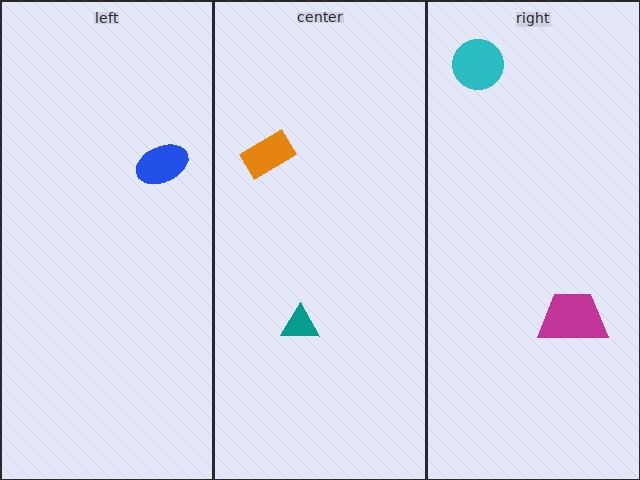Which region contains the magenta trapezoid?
The right region.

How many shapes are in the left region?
1.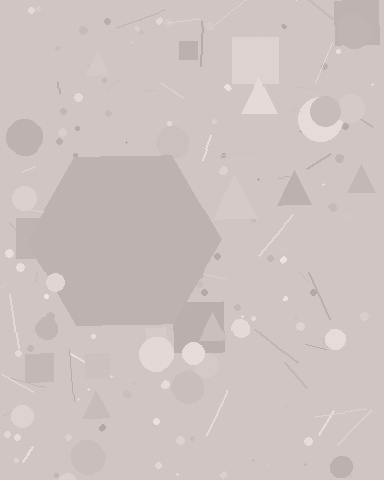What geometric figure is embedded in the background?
A hexagon is embedded in the background.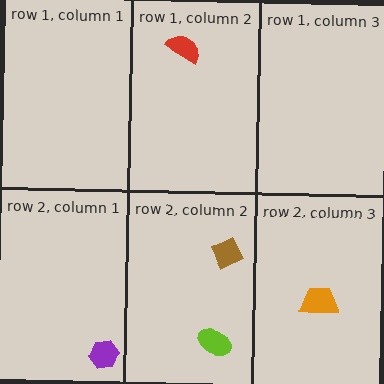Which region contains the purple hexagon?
The row 2, column 1 region.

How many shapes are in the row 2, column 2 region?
2.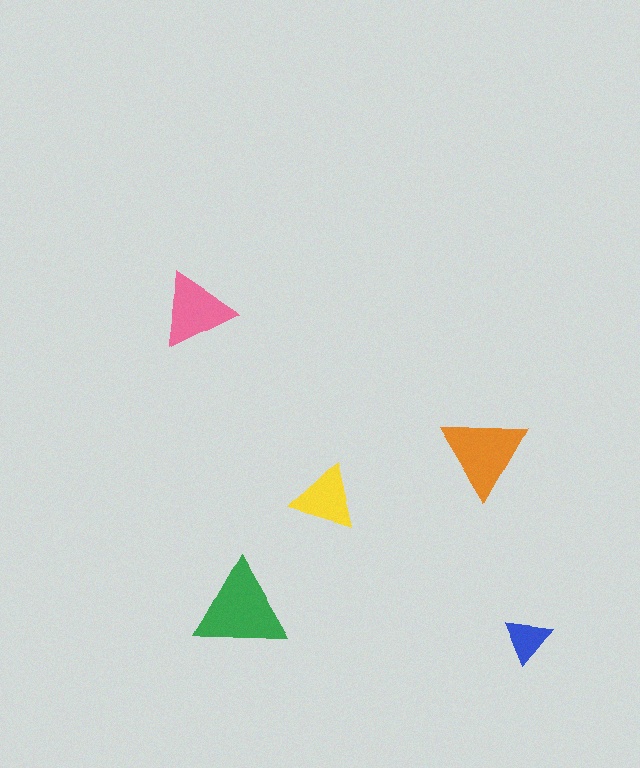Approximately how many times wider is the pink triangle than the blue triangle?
About 1.5 times wider.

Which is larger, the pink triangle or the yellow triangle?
The pink one.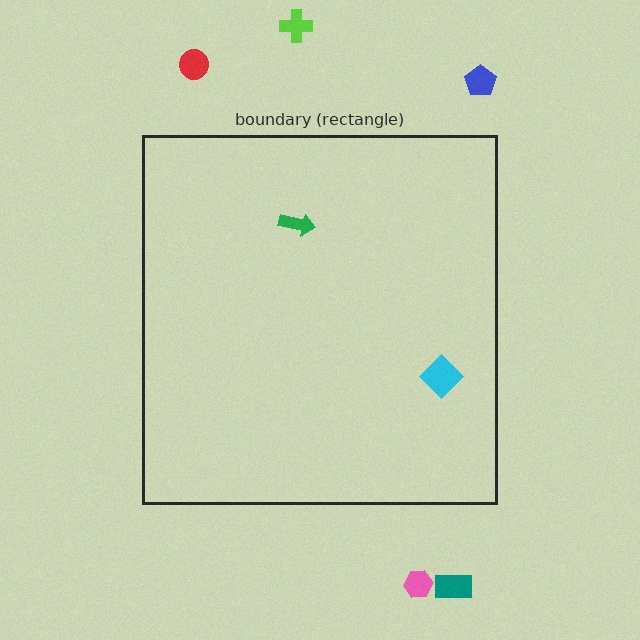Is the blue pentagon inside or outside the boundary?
Outside.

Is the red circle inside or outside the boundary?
Outside.